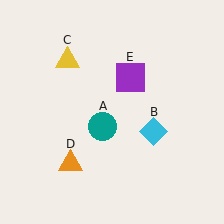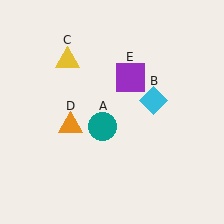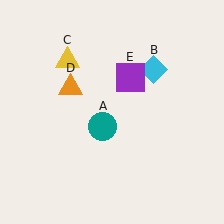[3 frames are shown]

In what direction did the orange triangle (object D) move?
The orange triangle (object D) moved up.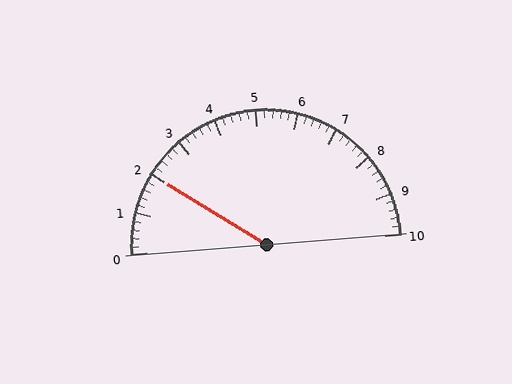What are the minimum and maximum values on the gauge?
The gauge ranges from 0 to 10.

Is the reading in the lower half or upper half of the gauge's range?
The reading is in the lower half of the range (0 to 10).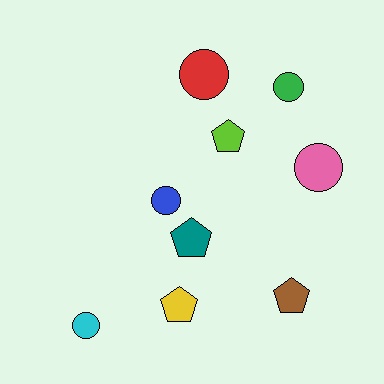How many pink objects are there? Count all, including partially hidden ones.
There is 1 pink object.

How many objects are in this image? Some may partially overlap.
There are 9 objects.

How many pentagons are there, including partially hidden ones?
There are 4 pentagons.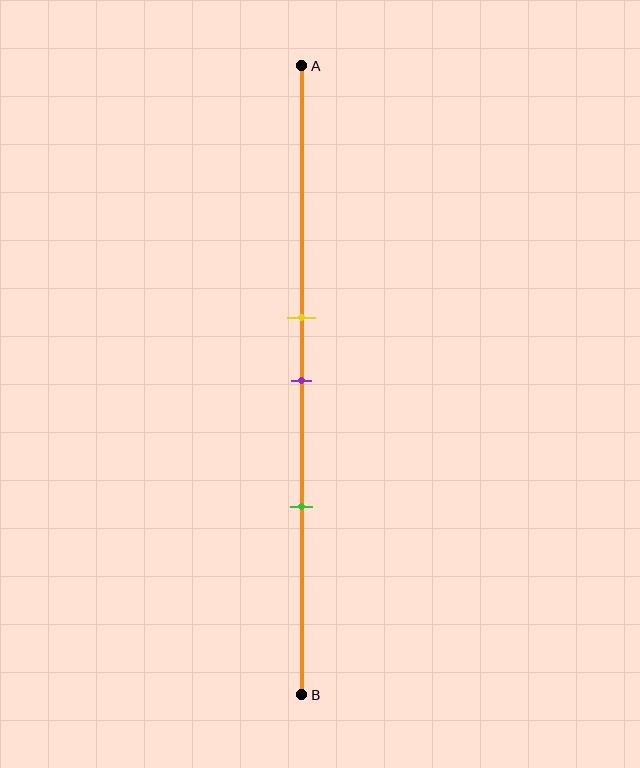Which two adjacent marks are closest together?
The yellow and purple marks are the closest adjacent pair.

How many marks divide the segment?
There are 3 marks dividing the segment.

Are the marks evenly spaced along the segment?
Yes, the marks are approximately evenly spaced.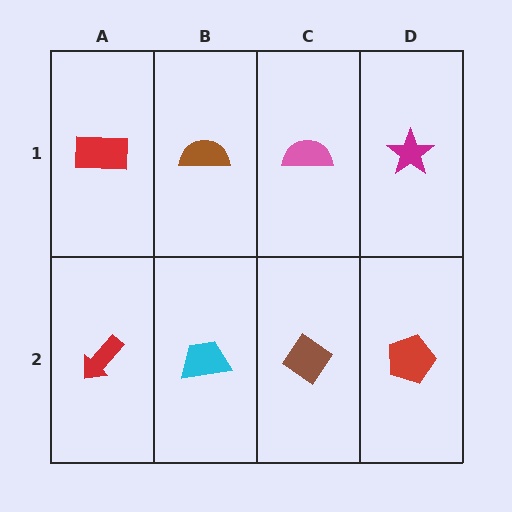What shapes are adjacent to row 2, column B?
A brown semicircle (row 1, column B), a red arrow (row 2, column A), a brown diamond (row 2, column C).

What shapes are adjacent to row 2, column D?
A magenta star (row 1, column D), a brown diamond (row 2, column C).